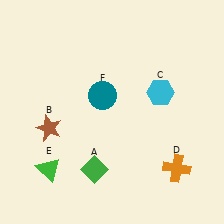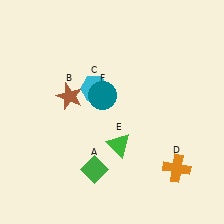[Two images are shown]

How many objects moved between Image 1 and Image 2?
3 objects moved between the two images.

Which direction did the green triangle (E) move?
The green triangle (E) moved right.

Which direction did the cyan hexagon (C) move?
The cyan hexagon (C) moved left.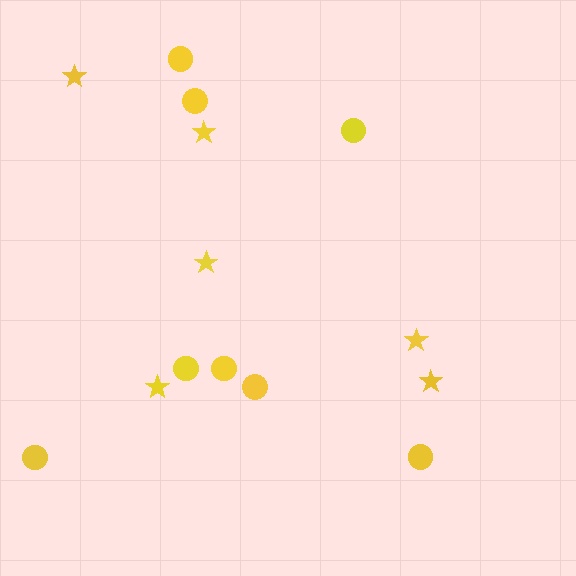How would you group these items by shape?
There are 2 groups: one group of stars (6) and one group of circles (8).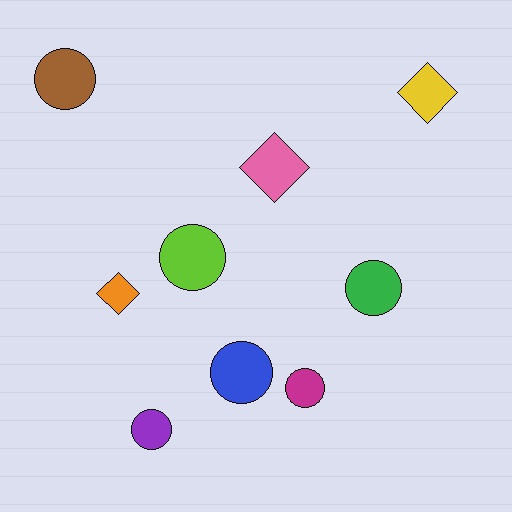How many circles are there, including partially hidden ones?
There are 6 circles.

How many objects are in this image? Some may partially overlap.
There are 9 objects.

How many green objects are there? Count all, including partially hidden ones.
There is 1 green object.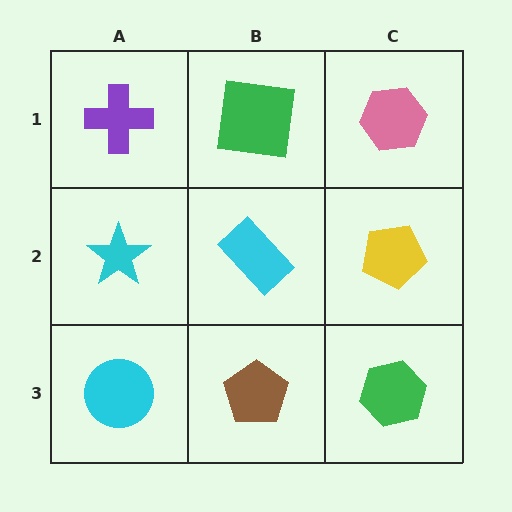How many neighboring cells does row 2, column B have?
4.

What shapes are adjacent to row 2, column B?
A green square (row 1, column B), a brown pentagon (row 3, column B), a cyan star (row 2, column A), a yellow pentagon (row 2, column C).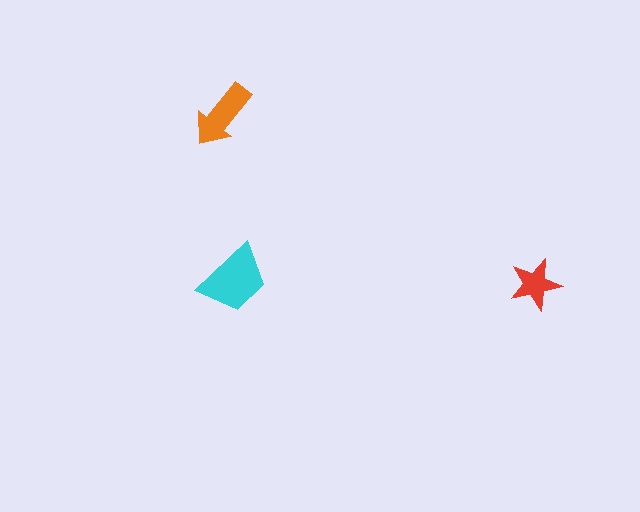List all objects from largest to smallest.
The cyan trapezoid, the orange arrow, the red star.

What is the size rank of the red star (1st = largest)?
3rd.